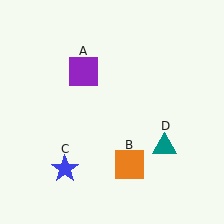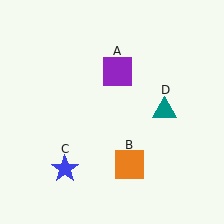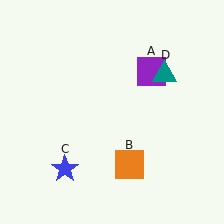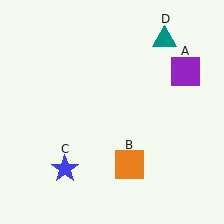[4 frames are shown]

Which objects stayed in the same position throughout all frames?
Orange square (object B) and blue star (object C) remained stationary.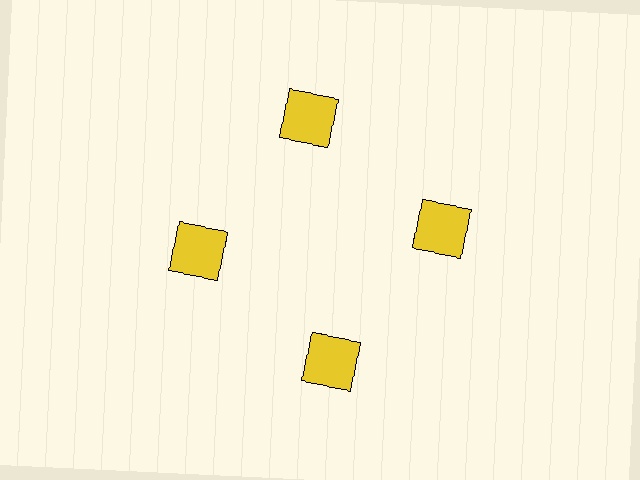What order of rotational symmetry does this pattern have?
This pattern has 4-fold rotational symmetry.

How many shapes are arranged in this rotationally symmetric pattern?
There are 4 shapes, arranged in 4 groups of 1.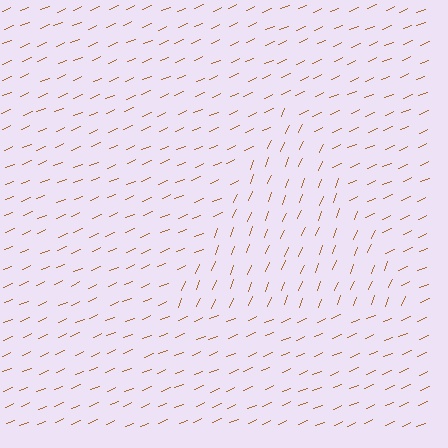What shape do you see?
I see a triangle.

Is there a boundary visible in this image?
Yes, there is a texture boundary formed by a change in line orientation.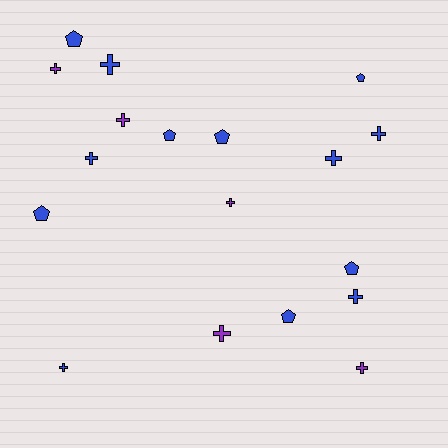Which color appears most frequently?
Blue, with 13 objects.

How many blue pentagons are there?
There are 7 blue pentagons.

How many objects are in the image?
There are 18 objects.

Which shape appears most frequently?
Cross, with 11 objects.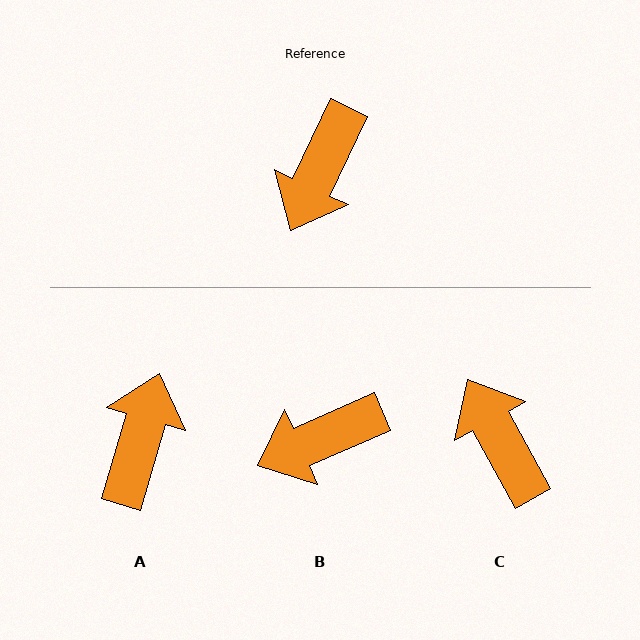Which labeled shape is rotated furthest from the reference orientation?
A, about 171 degrees away.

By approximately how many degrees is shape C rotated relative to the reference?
Approximately 126 degrees clockwise.